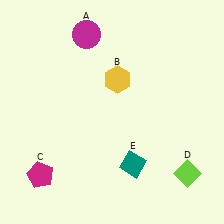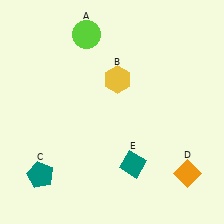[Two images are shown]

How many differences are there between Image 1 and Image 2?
There are 3 differences between the two images.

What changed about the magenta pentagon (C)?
In Image 1, C is magenta. In Image 2, it changed to teal.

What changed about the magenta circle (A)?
In Image 1, A is magenta. In Image 2, it changed to lime.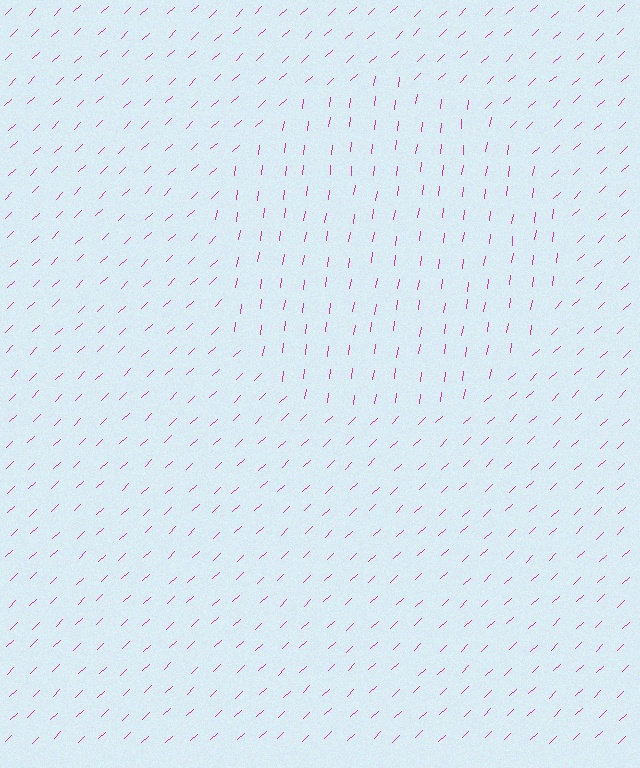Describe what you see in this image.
The image is filled with small magenta line segments. A circle region in the image has lines oriented differently from the surrounding lines, creating a visible texture boundary.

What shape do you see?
I see a circle.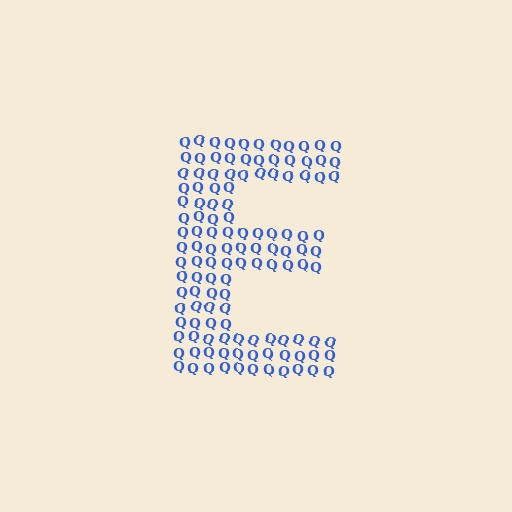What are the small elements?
The small elements are letter Q's.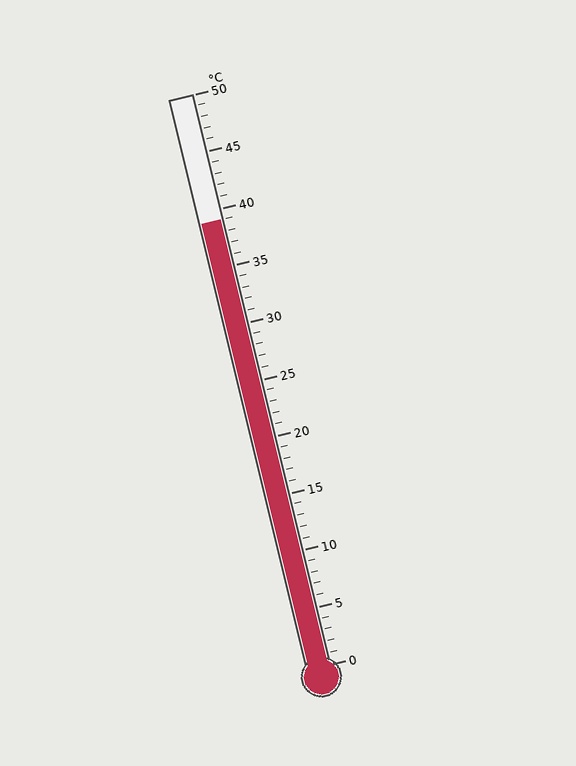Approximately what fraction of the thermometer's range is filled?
The thermometer is filled to approximately 80% of its range.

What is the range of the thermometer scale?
The thermometer scale ranges from 0°C to 50°C.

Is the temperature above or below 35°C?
The temperature is above 35°C.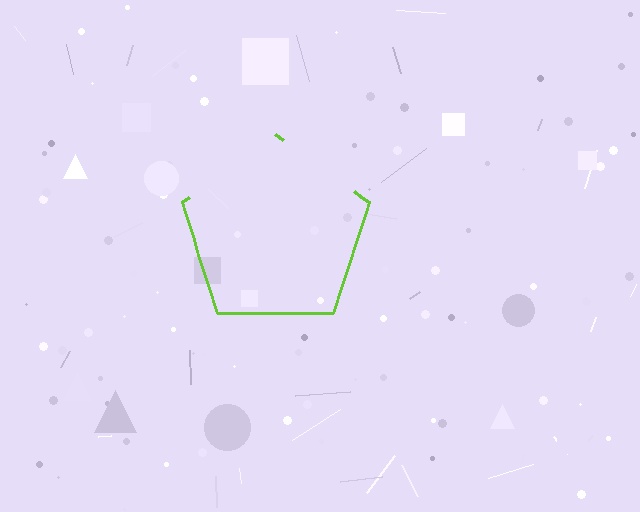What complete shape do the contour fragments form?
The contour fragments form a pentagon.